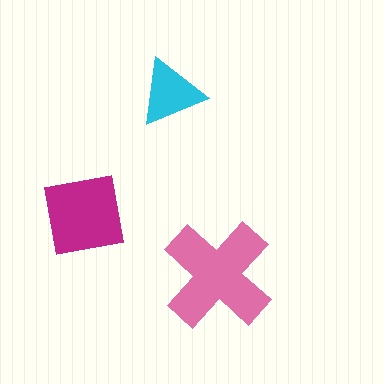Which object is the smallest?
The cyan triangle.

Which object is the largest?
The pink cross.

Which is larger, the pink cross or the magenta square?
The pink cross.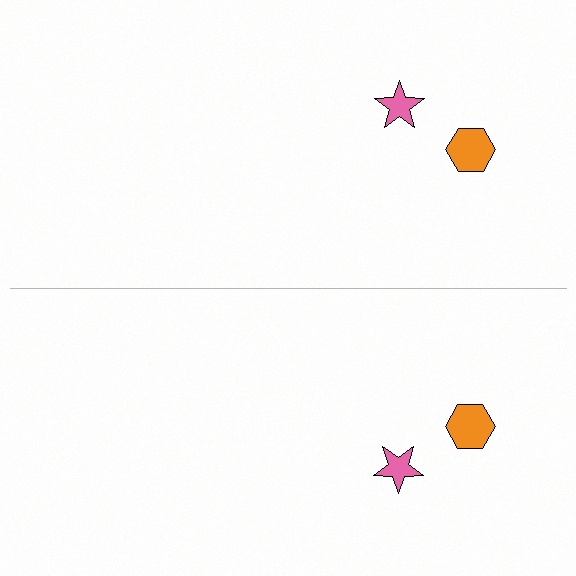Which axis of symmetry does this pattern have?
The pattern has a horizontal axis of symmetry running through the center of the image.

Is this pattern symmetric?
Yes, this pattern has bilateral (reflection) symmetry.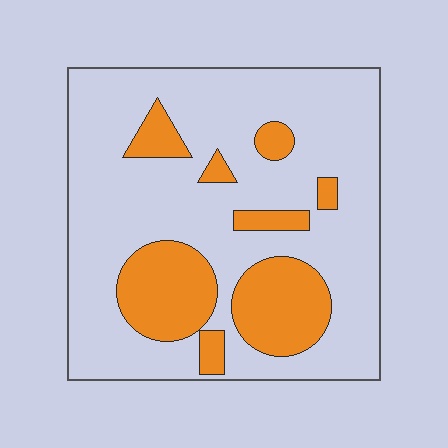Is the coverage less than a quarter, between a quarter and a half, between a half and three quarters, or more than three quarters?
Less than a quarter.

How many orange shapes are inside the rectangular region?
8.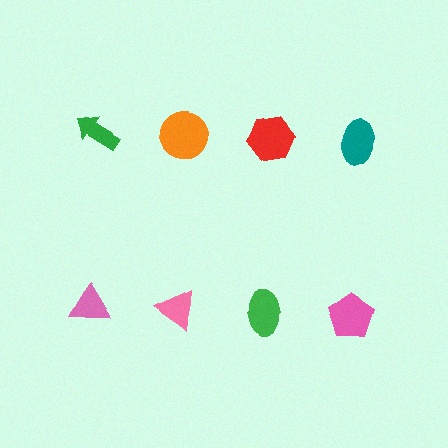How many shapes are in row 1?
4 shapes.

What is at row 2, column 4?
A pink pentagon.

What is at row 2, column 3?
A green ellipse.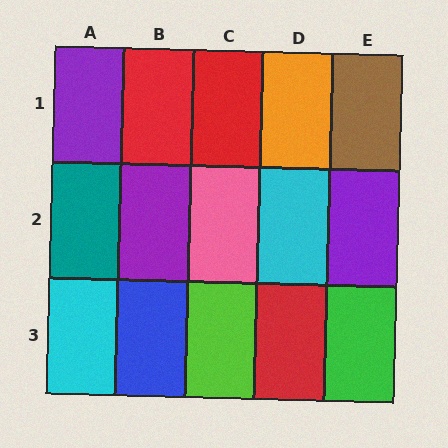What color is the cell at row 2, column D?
Cyan.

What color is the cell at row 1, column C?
Red.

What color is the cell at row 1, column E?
Brown.